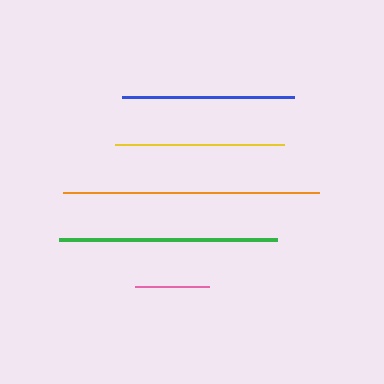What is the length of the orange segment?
The orange segment is approximately 256 pixels long.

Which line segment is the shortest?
The pink line is the shortest at approximately 75 pixels.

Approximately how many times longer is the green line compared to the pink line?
The green line is approximately 2.9 times the length of the pink line.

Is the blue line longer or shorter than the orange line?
The orange line is longer than the blue line.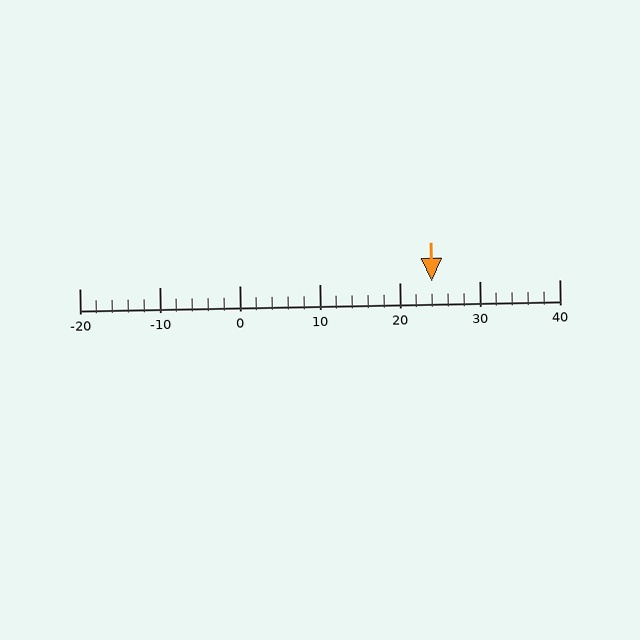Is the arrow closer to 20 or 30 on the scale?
The arrow is closer to 20.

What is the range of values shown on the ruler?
The ruler shows values from -20 to 40.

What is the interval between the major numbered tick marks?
The major tick marks are spaced 10 units apart.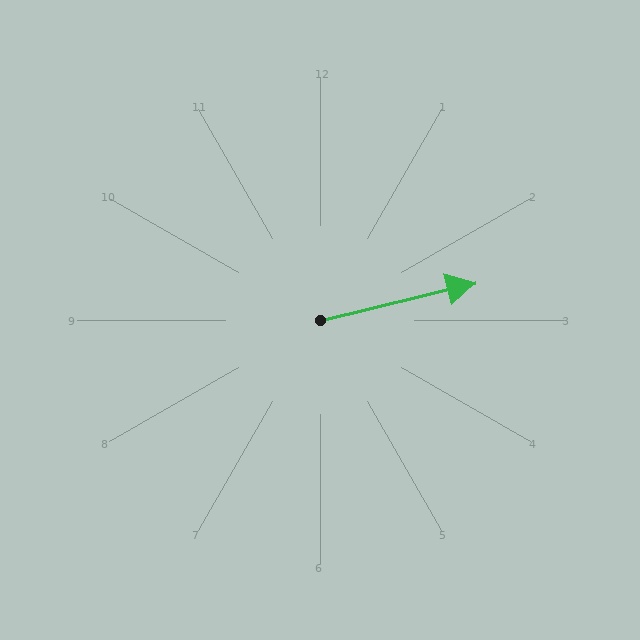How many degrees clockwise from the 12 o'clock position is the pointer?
Approximately 76 degrees.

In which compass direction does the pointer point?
East.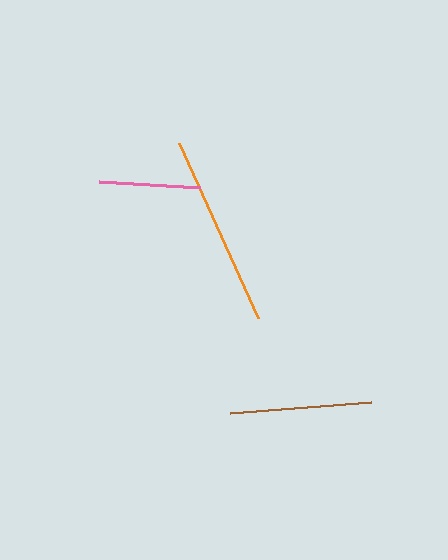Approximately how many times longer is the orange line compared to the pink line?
The orange line is approximately 1.9 times the length of the pink line.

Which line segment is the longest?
The orange line is the longest at approximately 193 pixels.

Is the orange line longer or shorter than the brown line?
The orange line is longer than the brown line.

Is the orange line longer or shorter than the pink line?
The orange line is longer than the pink line.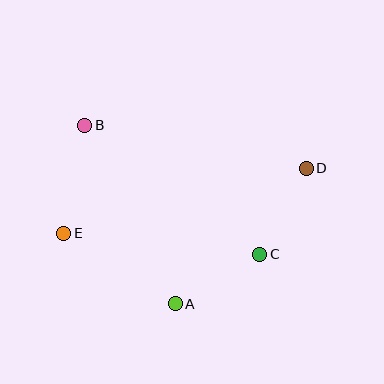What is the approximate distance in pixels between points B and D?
The distance between B and D is approximately 226 pixels.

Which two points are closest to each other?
Points C and D are closest to each other.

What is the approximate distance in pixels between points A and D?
The distance between A and D is approximately 189 pixels.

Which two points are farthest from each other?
Points D and E are farthest from each other.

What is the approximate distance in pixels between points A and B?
The distance between A and B is approximately 200 pixels.